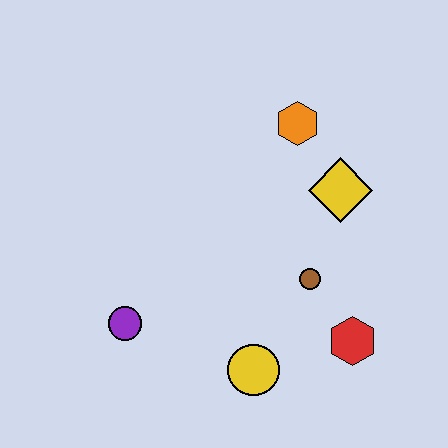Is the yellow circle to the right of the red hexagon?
No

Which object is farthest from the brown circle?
The purple circle is farthest from the brown circle.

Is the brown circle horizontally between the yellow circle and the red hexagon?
Yes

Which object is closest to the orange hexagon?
The yellow diamond is closest to the orange hexagon.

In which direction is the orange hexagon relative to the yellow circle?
The orange hexagon is above the yellow circle.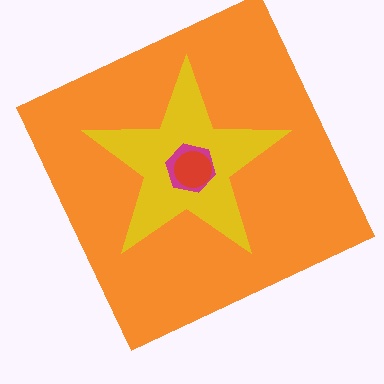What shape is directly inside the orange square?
The yellow star.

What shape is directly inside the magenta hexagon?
The red circle.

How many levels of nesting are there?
4.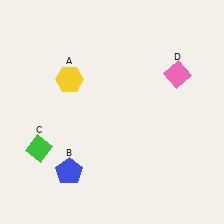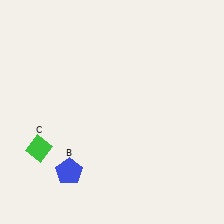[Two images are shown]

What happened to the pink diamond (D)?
The pink diamond (D) was removed in Image 2. It was in the top-right area of Image 1.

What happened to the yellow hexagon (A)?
The yellow hexagon (A) was removed in Image 2. It was in the top-left area of Image 1.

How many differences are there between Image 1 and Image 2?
There are 2 differences between the two images.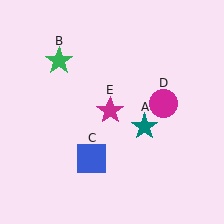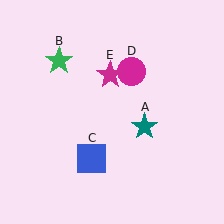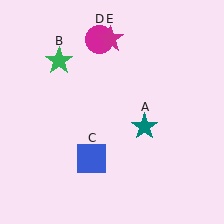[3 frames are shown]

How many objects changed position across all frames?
2 objects changed position: magenta circle (object D), magenta star (object E).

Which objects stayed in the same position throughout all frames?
Teal star (object A) and green star (object B) and blue square (object C) remained stationary.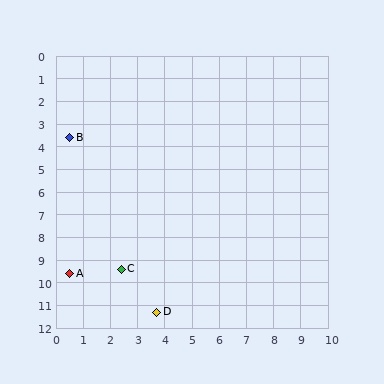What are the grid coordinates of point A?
Point A is at approximately (0.5, 9.6).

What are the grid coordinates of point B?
Point B is at approximately (0.5, 3.6).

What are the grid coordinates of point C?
Point C is at approximately (2.4, 9.4).